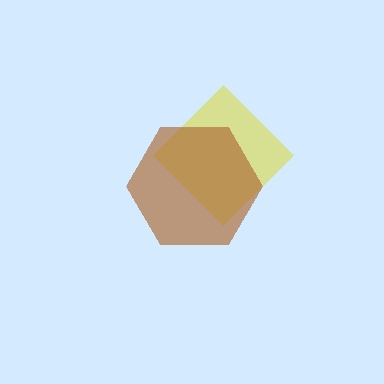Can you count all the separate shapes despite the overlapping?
Yes, there are 2 separate shapes.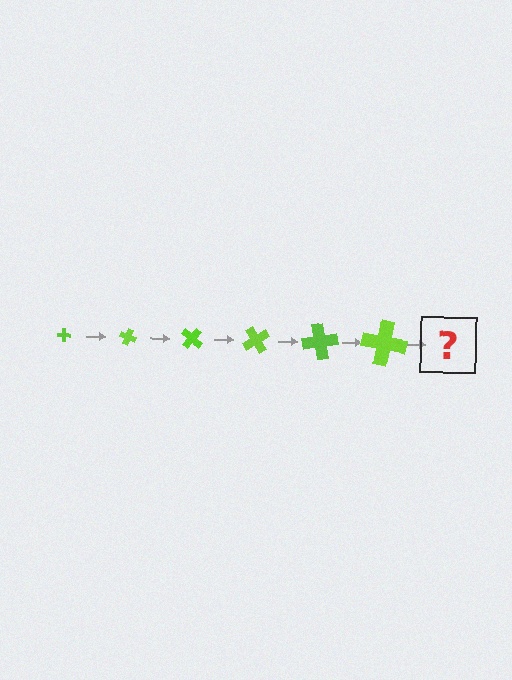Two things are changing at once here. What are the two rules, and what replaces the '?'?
The two rules are that the cross grows larger each step and it rotates 20 degrees each step. The '?' should be a cross, larger than the previous one and rotated 120 degrees from the start.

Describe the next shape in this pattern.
It should be a cross, larger than the previous one and rotated 120 degrees from the start.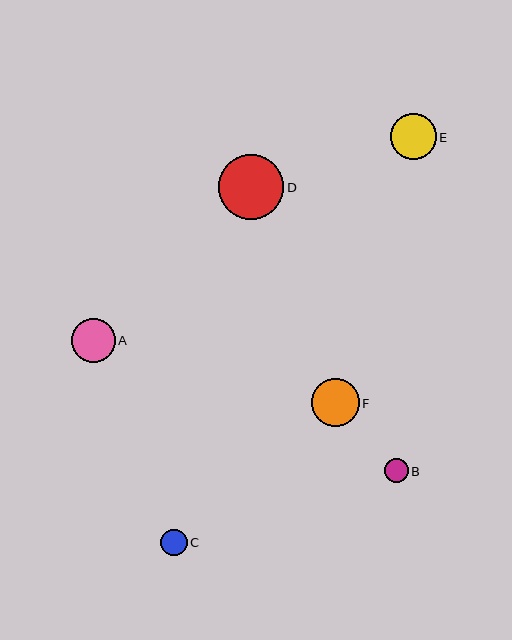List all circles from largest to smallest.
From largest to smallest: D, F, E, A, C, B.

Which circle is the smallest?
Circle B is the smallest with a size of approximately 23 pixels.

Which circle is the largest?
Circle D is the largest with a size of approximately 65 pixels.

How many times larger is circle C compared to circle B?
Circle C is approximately 1.1 times the size of circle B.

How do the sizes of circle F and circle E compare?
Circle F and circle E are approximately the same size.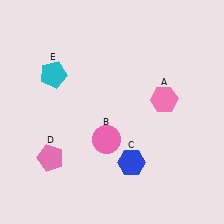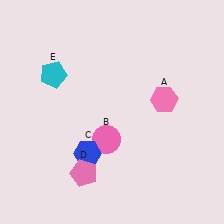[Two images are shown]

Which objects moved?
The objects that moved are: the blue hexagon (C), the pink pentagon (D).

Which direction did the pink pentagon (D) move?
The pink pentagon (D) moved right.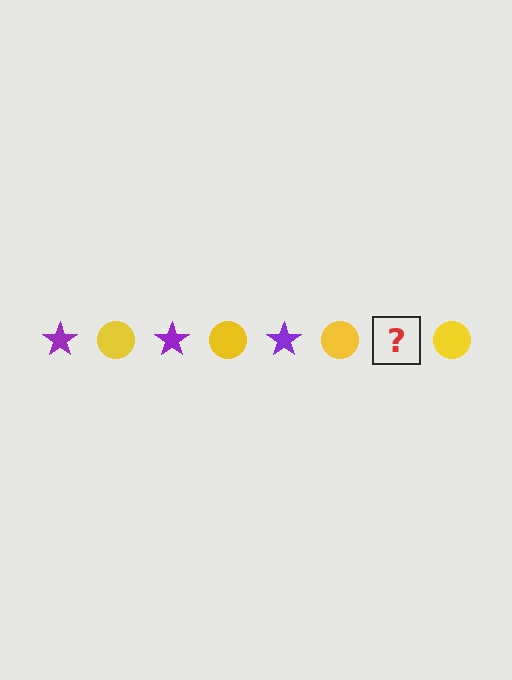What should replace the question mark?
The question mark should be replaced with a purple star.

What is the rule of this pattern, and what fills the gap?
The rule is that the pattern alternates between purple star and yellow circle. The gap should be filled with a purple star.